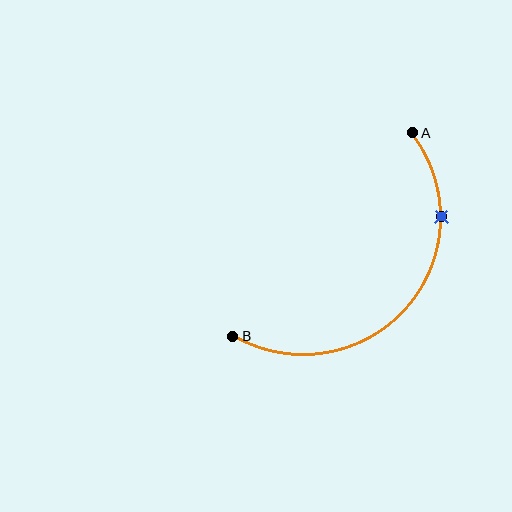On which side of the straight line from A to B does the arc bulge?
The arc bulges below and to the right of the straight line connecting A and B.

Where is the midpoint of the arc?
The arc midpoint is the point on the curve farthest from the straight line joining A and B. It sits below and to the right of that line.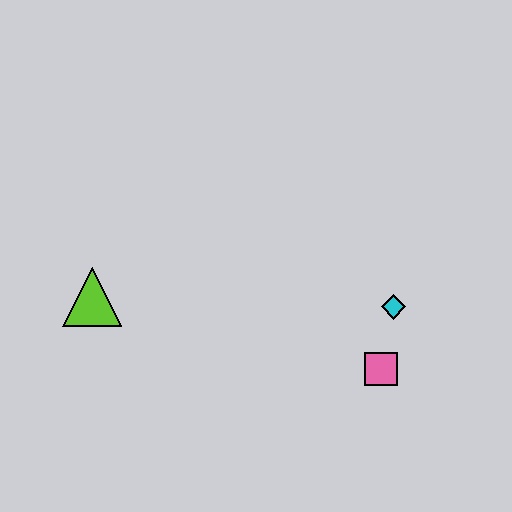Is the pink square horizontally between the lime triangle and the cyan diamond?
Yes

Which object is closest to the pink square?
The cyan diamond is closest to the pink square.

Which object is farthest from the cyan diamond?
The lime triangle is farthest from the cyan diamond.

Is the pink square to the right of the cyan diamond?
No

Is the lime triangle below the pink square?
No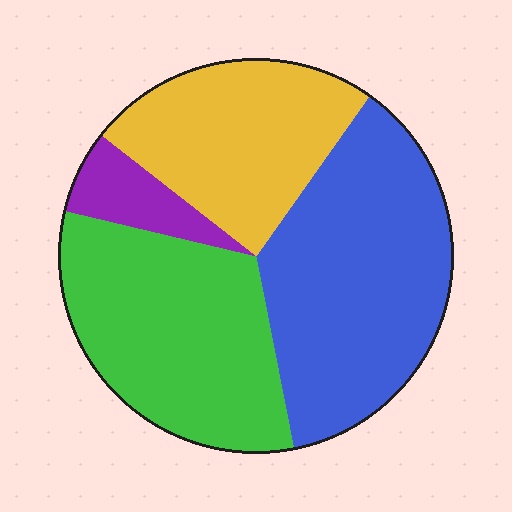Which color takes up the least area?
Purple, at roughly 5%.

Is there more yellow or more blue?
Blue.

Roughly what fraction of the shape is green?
Green covers roughly 30% of the shape.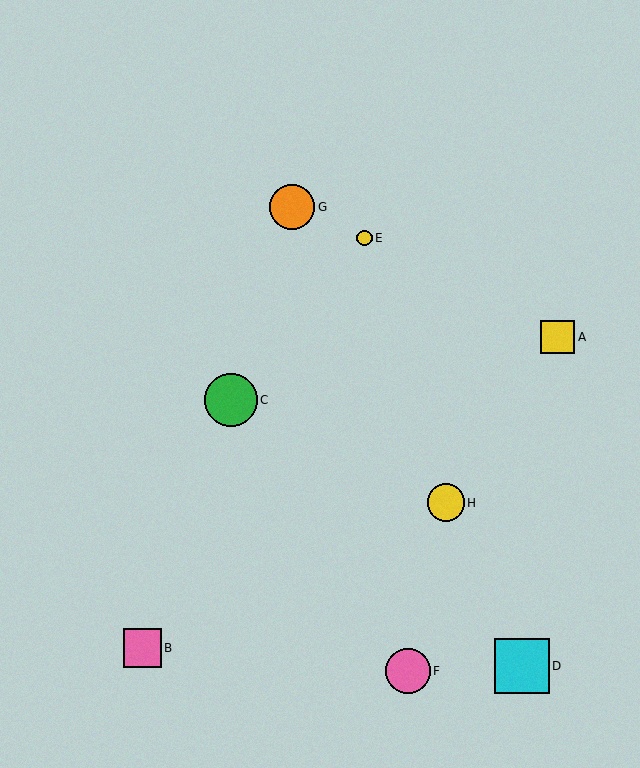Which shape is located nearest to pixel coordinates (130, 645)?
The pink square (labeled B) at (142, 648) is nearest to that location.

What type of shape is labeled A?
Shape A is a yellow square.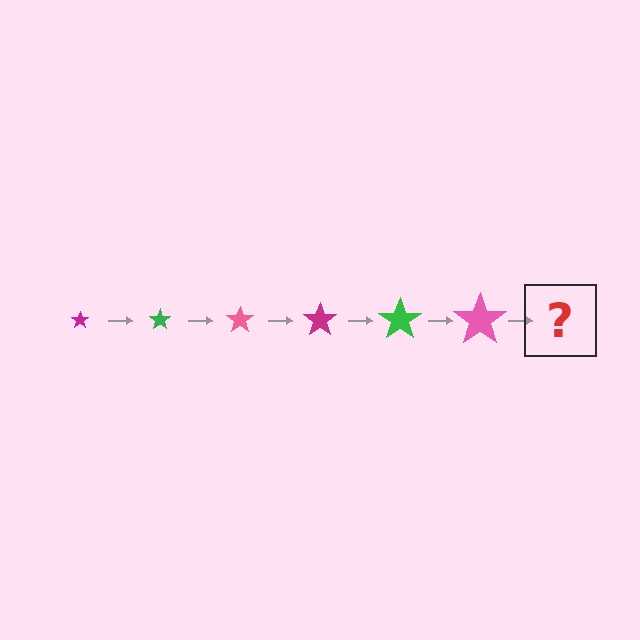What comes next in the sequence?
The next element should be a magenta star, larger than the previous one.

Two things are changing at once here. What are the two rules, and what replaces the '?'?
The two rules are that the star grows larger each step and the color cycles through magenta, green, and pink. The '?' should be a magenta star, larger than the previous one.